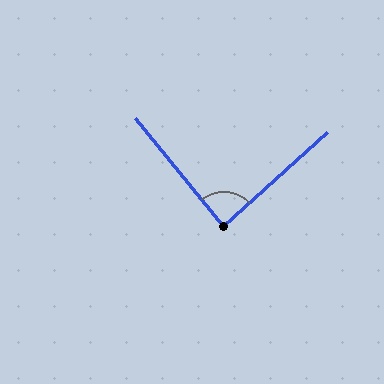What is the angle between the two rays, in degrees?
Approximately 87 degrees.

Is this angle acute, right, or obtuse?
It is approximately a right angle.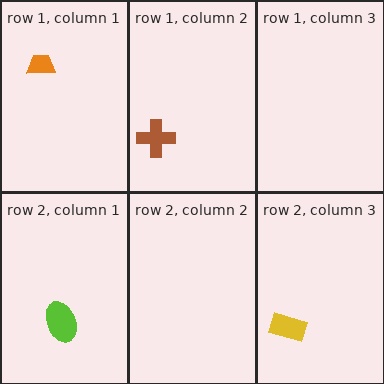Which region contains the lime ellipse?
The row 2, column 1 region.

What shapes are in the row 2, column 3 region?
The yellow rectangle.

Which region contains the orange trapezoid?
The row 1, column 1 region.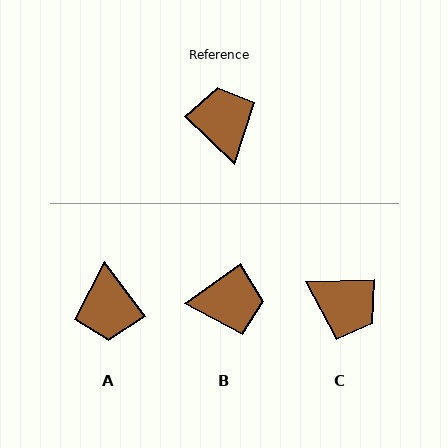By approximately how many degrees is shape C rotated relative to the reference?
Approximately 135 degrees clockwise.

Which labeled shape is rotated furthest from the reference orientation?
A, about 171 degrees away.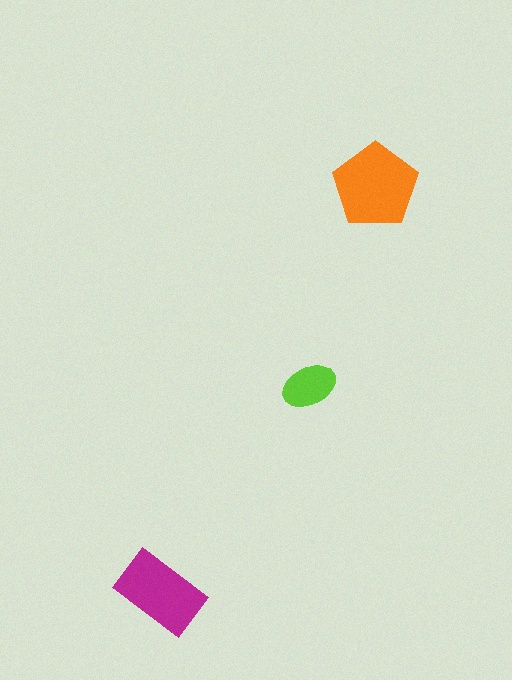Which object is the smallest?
The lime ellipse.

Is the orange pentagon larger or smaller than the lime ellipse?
Larger.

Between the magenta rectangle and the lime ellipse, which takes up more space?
The magenta rectangle.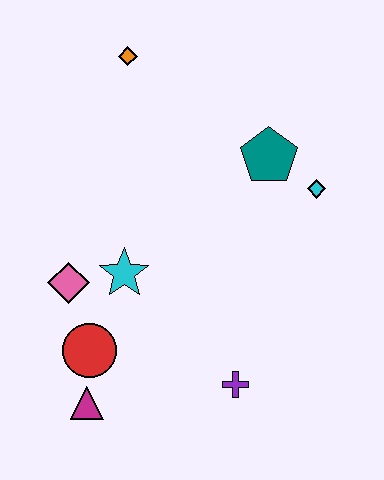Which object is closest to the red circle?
The magenta triangle is closest to the red circle.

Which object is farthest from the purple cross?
The orange diamond is farthest from the purple cross.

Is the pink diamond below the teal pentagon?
Yes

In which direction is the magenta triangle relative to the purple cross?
The magenta triangle is to the left of the purple cross.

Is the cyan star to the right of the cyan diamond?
No